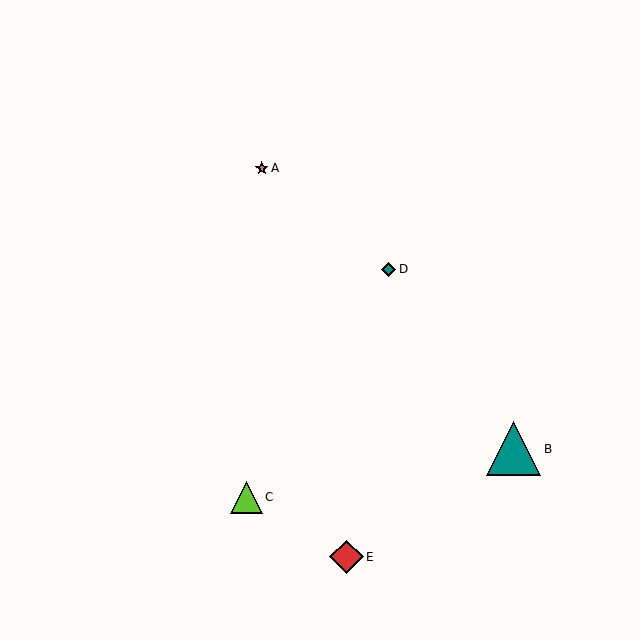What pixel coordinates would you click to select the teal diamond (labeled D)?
Click at (389, 269) to select the teal diamond D.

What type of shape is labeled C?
Shape C is a lime triangle.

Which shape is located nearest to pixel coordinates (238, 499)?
The lime triangle (labeled C) at (246, 497) is nearest to that location.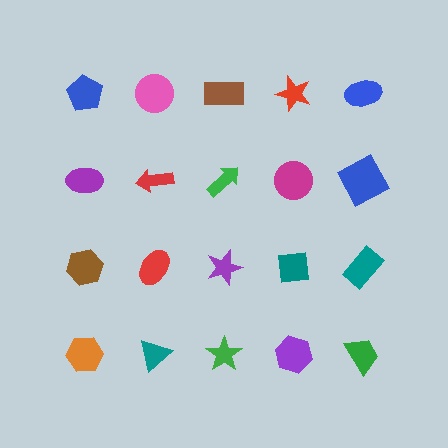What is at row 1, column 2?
A pink circle.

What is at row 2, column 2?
A red arrow.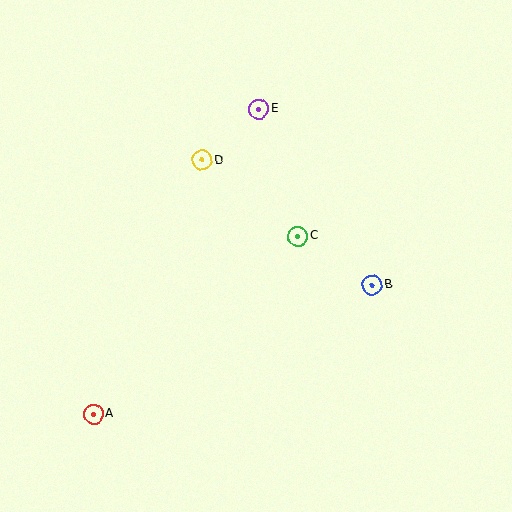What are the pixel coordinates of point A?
Point A is at (93, 414).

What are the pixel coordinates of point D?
Point D is at (202, 160).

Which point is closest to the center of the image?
Point C at (298, 236) is closest to the center.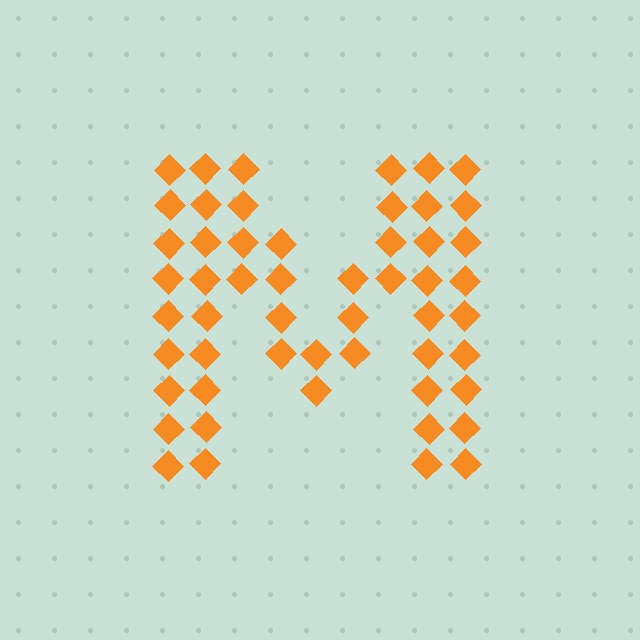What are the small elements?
The small elements are diamonds.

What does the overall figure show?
The overall figure shows the letter M.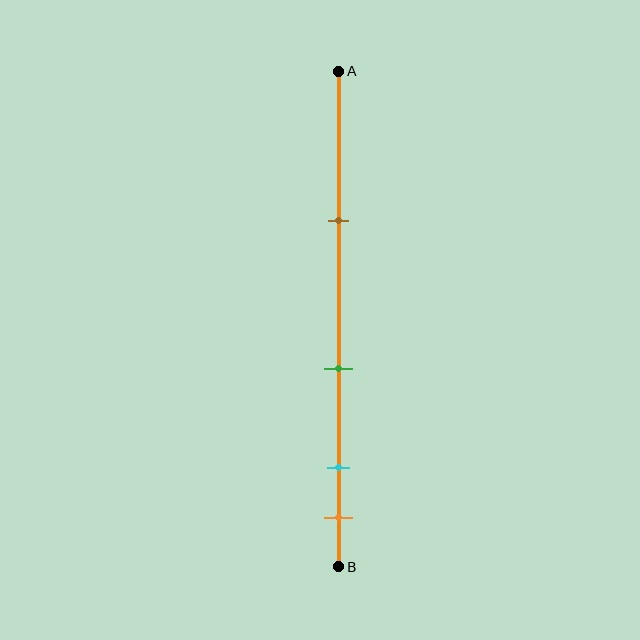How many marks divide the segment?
There are 4 marks dividing the segment.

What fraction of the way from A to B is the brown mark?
The brown mark is approximately 30% (0.3) of the way from A to B.